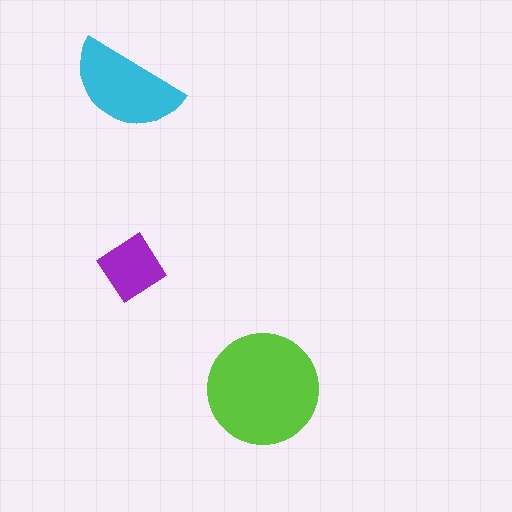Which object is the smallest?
The purple diamond.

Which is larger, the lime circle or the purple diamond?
The lime circle.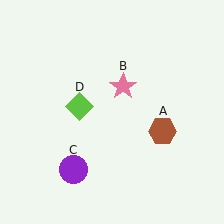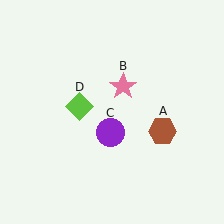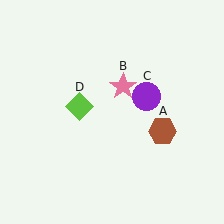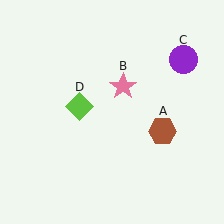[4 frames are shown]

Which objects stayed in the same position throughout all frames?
Brown hexagon (object A) and pink star (object B) and lime diamond (object D) remained stationary.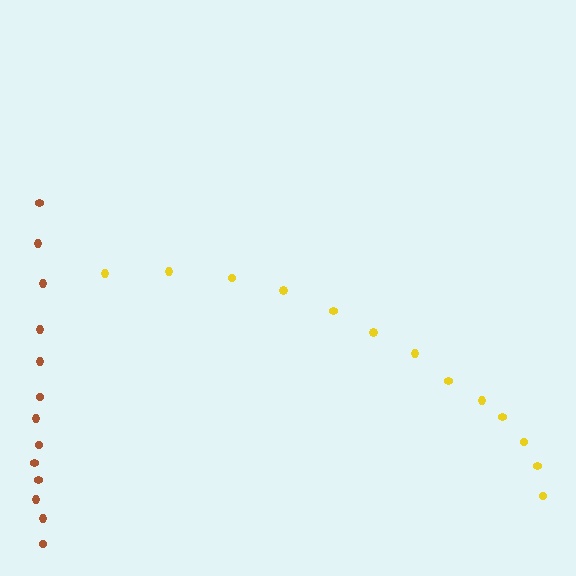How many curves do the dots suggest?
There are 2 distinct paths.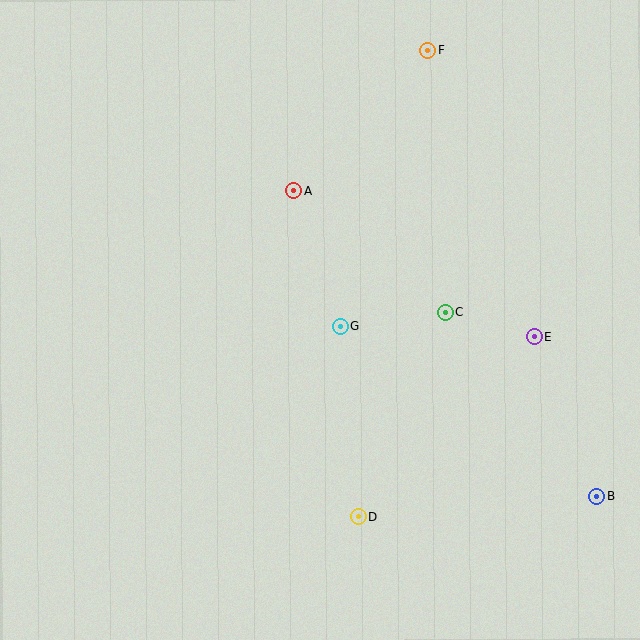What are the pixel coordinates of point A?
Point A is at (294, 191).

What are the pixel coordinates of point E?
Point E is at (534, 336).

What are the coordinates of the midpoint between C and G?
The midpoint between C and G is at (393, 319).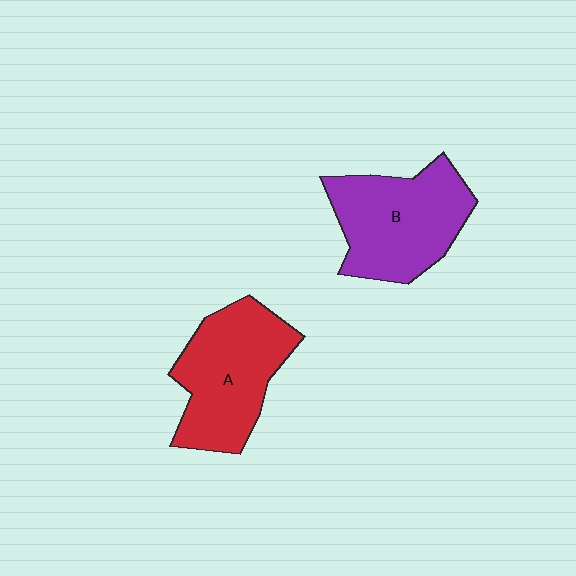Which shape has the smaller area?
Shape B (purple).